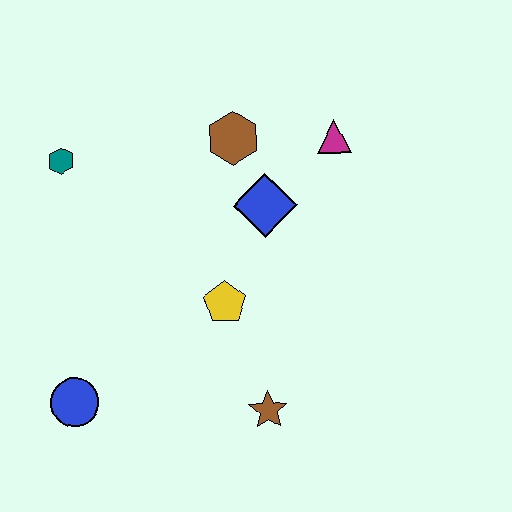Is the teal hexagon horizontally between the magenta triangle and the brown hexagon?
No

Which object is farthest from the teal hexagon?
The brown star is farthest from the teal hexagon.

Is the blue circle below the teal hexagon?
Yes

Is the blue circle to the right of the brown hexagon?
No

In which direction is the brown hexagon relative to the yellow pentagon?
The brown hexagon is above the yellow pentagon.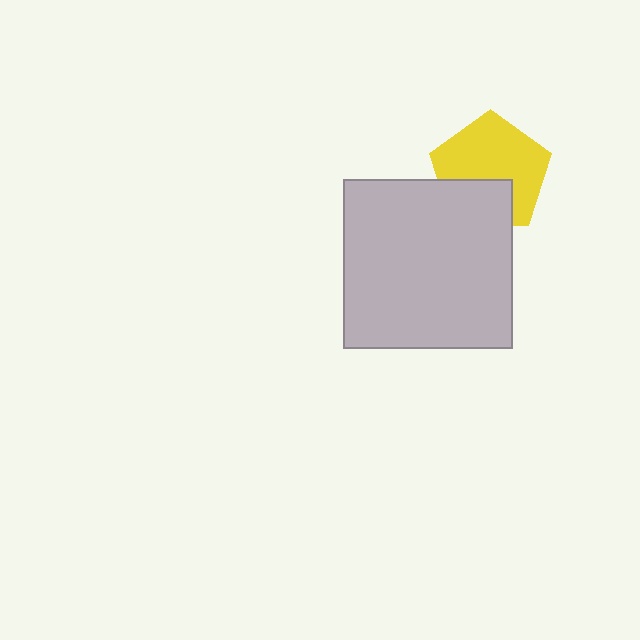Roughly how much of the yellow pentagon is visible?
Most of it is visible (roughly 68%).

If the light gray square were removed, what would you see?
You would see the complete yellow pentagon.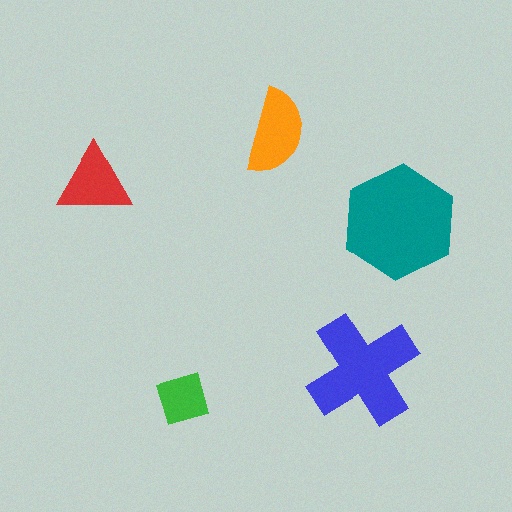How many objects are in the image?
There are 5 objects in the image.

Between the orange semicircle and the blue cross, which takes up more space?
The blue cross.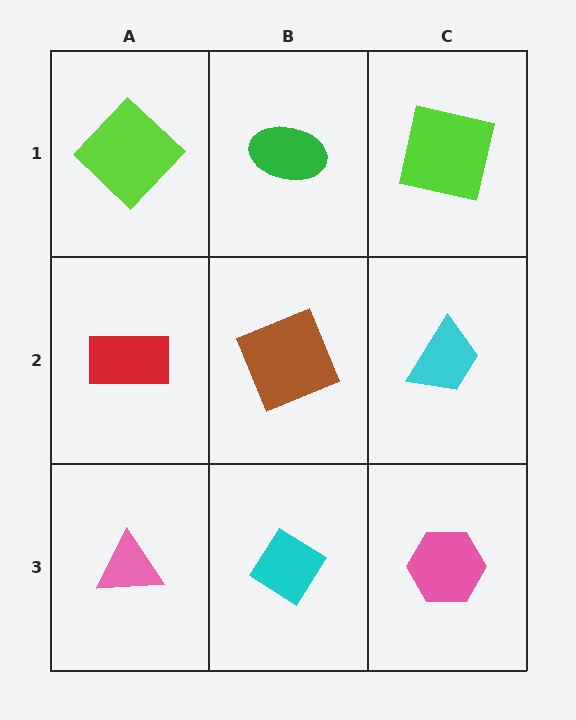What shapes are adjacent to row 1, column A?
A red rectangle (row 2, column A), a green ellipse (row 1, column B).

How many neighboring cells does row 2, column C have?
3.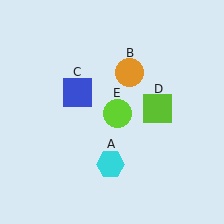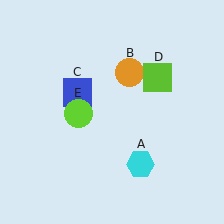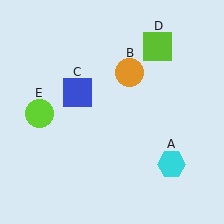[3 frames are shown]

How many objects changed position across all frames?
3 objects changed position: cyan hexagon (object A), lime square (object D), lime circle (object E).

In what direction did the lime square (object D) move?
The lime square (object D) moved up.